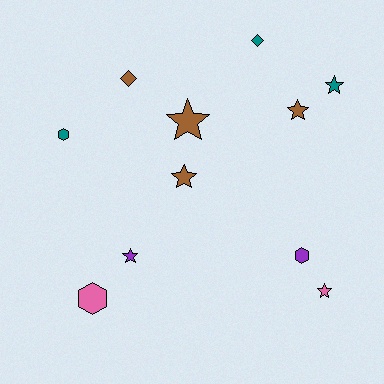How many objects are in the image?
There are 11 objects.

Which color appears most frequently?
Brown, with 4 objects.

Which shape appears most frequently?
Star, with 6 objects.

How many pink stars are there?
There is 1 pink star.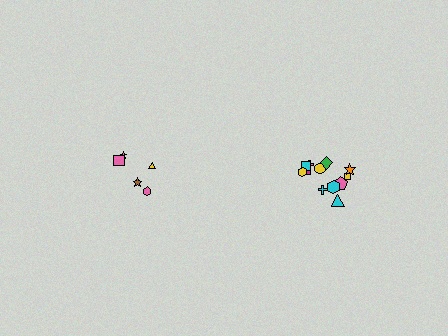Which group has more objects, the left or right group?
The right group.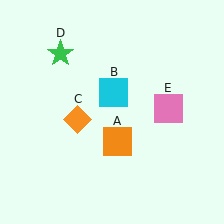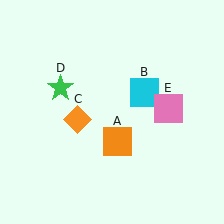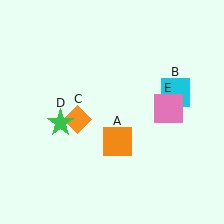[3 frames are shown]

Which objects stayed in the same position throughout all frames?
Orange square (object A) and orange diamond (object C) and pink square (object E) remained stationary.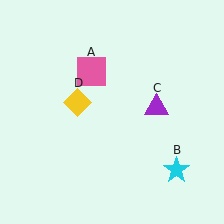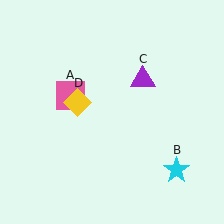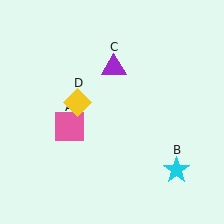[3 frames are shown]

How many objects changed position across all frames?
2 objects changed position: pink square (object A), purple triangle (object C).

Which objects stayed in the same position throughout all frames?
Cyan star (object B) and yellow diamond (object D) remained stationary.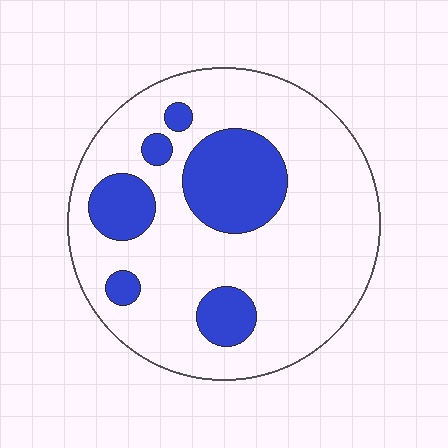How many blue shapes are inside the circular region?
6.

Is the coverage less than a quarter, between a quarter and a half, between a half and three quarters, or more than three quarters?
Less than a quarter.